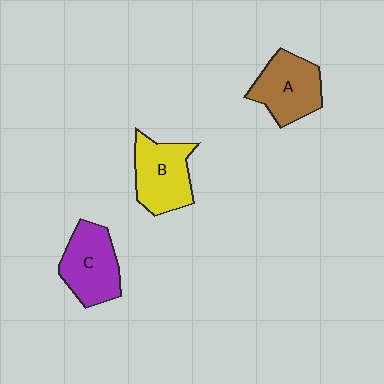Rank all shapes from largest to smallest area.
From largest to smallest: B (yellow), C (purple), A (brown).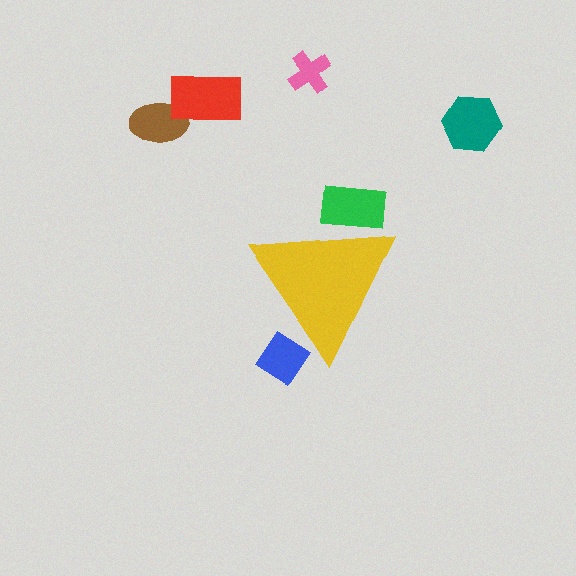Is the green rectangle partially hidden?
Yes, the green rectangle is partially hidden behind the yellow triangle.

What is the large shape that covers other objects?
A yellow triangle.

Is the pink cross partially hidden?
No, the pink cross is fully visible.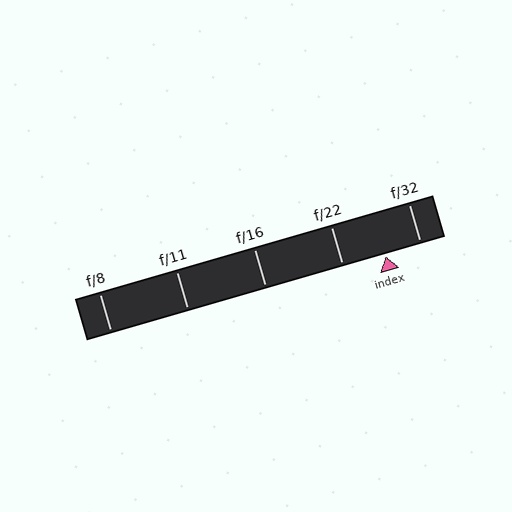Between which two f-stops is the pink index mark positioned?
The index mark is between f/22 and f/32.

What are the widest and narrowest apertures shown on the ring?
The widest aperture shown is f/8 and the narrowest is f/32.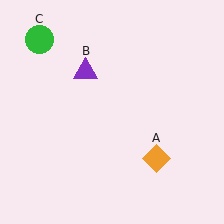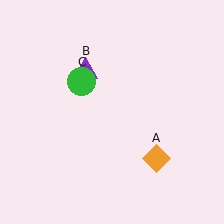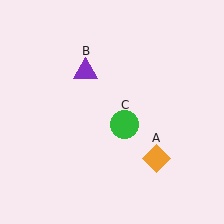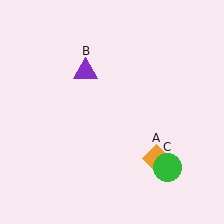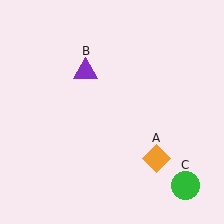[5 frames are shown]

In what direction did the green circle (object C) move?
The green circle (object C) moved down and to the right.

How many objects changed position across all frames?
1 object changed position: green circle (object C).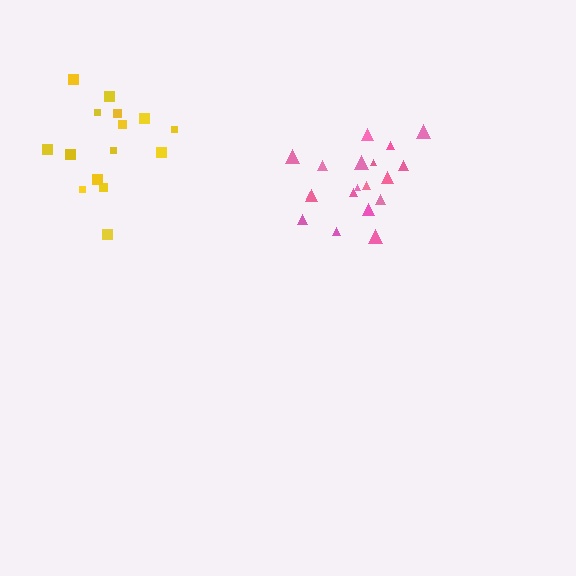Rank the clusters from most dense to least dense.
pink, yellow.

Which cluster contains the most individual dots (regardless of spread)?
Pink (19).